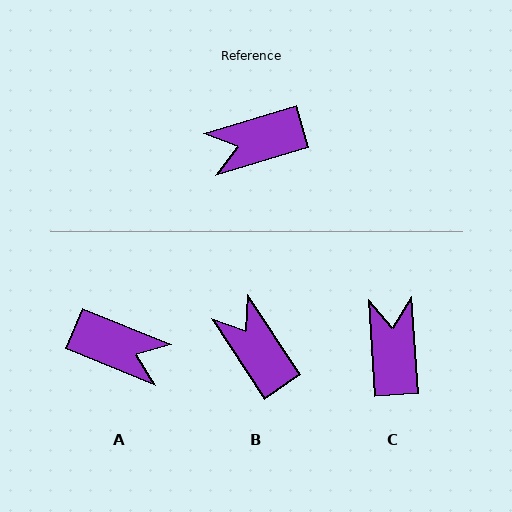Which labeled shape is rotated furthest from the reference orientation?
A, about 141 degrees away.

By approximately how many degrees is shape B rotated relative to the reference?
Approximately 73 degrees clockwise.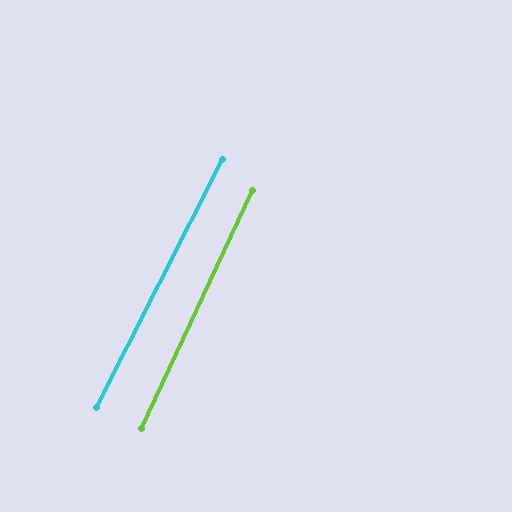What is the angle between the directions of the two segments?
Approximately 2 degrees.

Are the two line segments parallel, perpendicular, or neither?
Parallel — their directions differ by only 1.9°.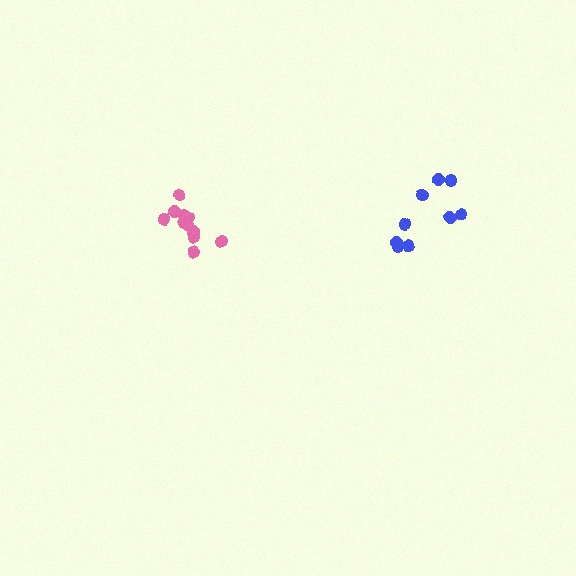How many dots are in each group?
Group 1: 9 dots, Group 2: 12 dots (21 total).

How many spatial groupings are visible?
There are 2 spatial groupings.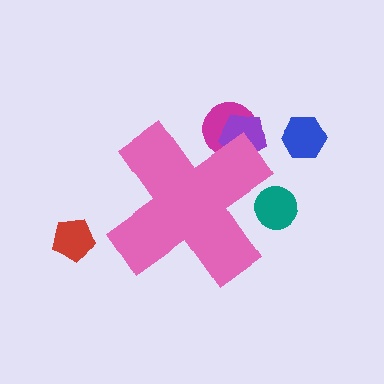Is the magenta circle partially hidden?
Yes, the magenta circle is partially hidden behind the pink cross.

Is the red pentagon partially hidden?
No, the red pentagon is fully visible.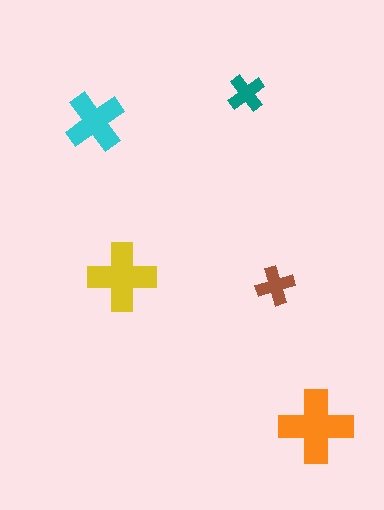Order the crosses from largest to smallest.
the orange one, the yellow one, the cyan one, the brown one, the teal one.